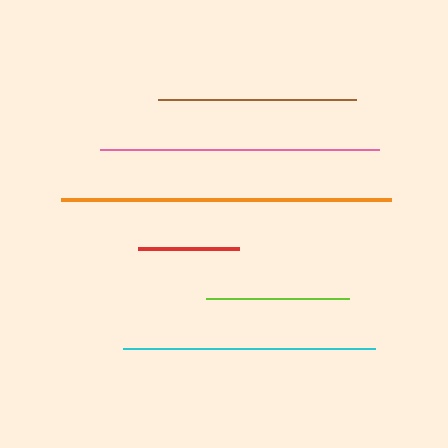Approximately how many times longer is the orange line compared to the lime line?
The orange line is approximately 2.3 times the length of the lime line.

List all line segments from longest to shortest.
From longest to shortest: orange, pink, cyan, brown, lime, red.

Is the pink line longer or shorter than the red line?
The pink line is longer than the red line.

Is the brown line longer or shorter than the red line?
The brown line is longer than the red line.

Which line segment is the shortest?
The red line is the shortest at approximately 101 pixels.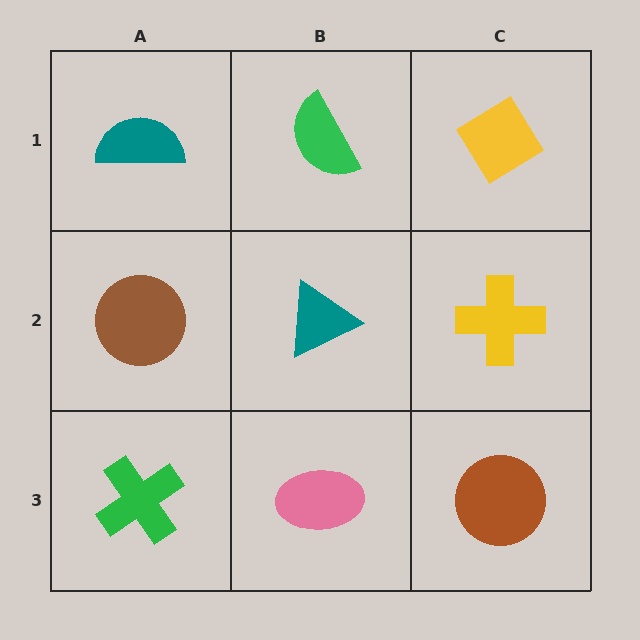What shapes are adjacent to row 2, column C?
A yellow diamond (row 1, column C), a brown circle (row 3, column C), a teal triangle (row 2, column B).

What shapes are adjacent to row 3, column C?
A yellow cross (row 2, column C), a pink ellipse (row 3, column B).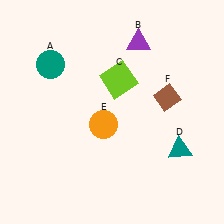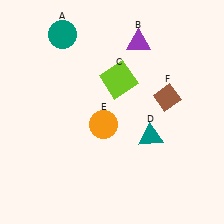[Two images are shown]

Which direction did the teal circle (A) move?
The teal circle (A) moved up.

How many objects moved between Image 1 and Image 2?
2 objects moved between the two images.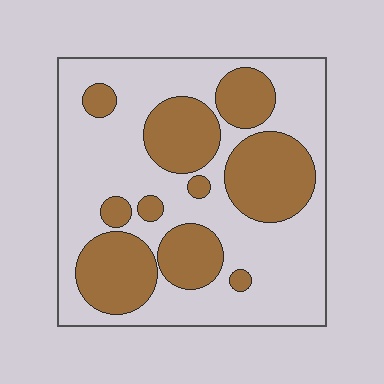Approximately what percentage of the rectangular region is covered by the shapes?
Approximately 35%.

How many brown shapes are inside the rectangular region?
10.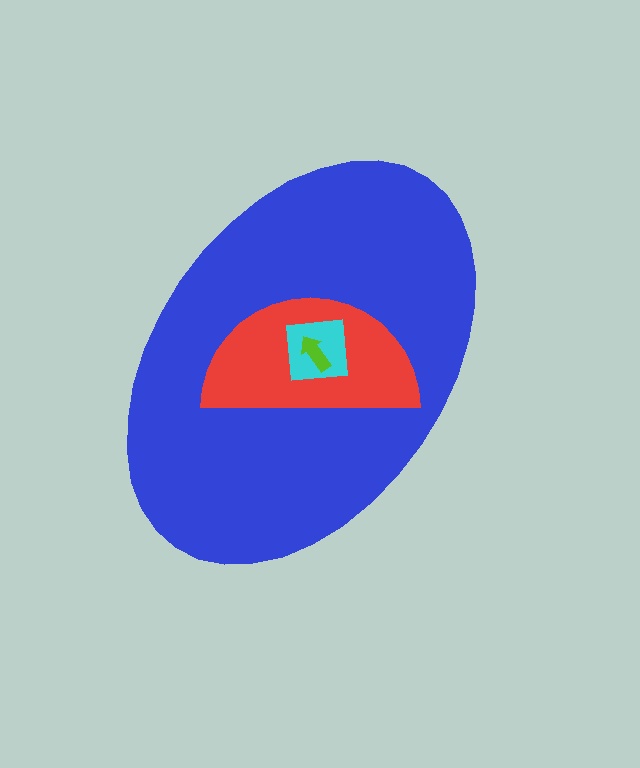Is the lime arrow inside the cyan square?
Yes.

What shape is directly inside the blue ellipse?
The red semicircle.